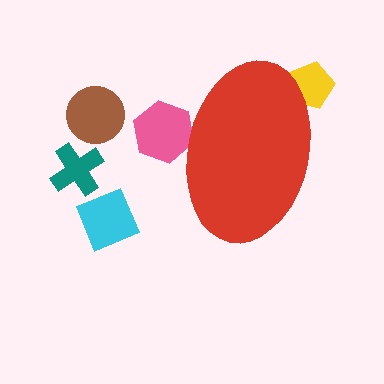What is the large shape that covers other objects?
A red ellipse.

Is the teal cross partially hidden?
No, the teal cross is fully visible.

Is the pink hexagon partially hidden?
Yes, the pink hexagon is partially hidden behind the red ellipse.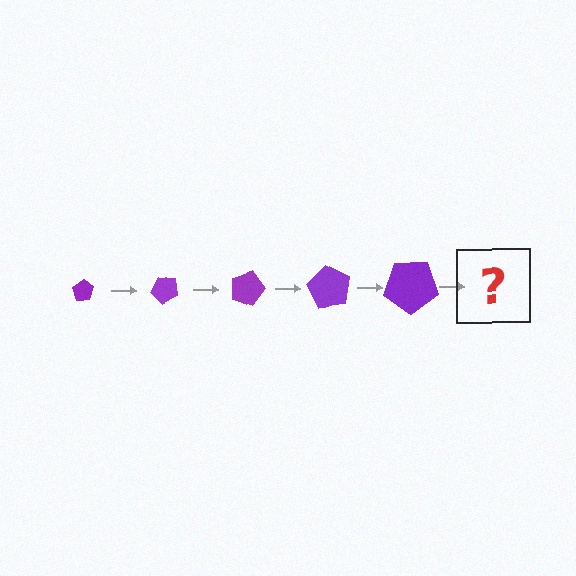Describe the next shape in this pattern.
It should be a pentagon, larger than the previous one and rotated 225 degrees from the start.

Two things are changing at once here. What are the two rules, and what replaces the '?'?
The two rules are that the pentagon grows larger each step and it rotates 45 degrees each step. The '?' should be a pentagon, larger than the previous one and rotated 225 degrees from the start.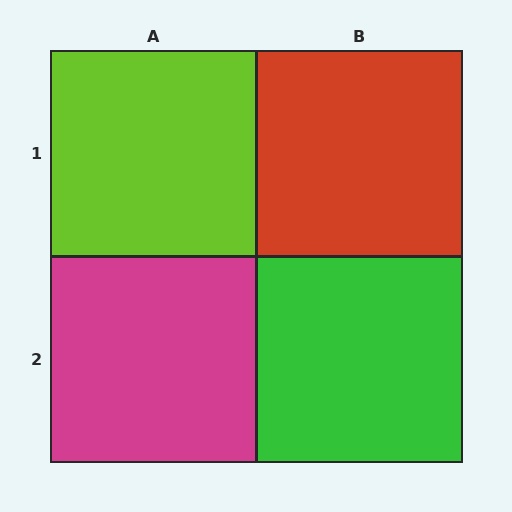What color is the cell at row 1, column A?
Lime.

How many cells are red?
1 cell is red.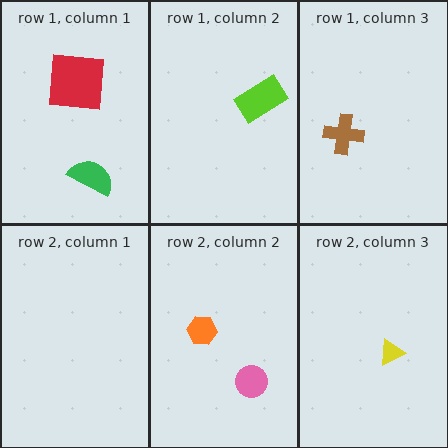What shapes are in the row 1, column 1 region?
The green semicircle, the red square.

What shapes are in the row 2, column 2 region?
The orange hexagon, the pink circle.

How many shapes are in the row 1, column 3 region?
1.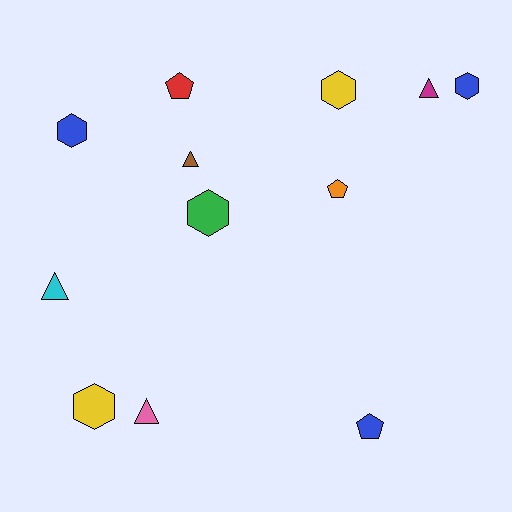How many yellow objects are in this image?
There are 2 yellow objects.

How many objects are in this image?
There are 12 objects.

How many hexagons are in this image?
There are 5 hexagons.